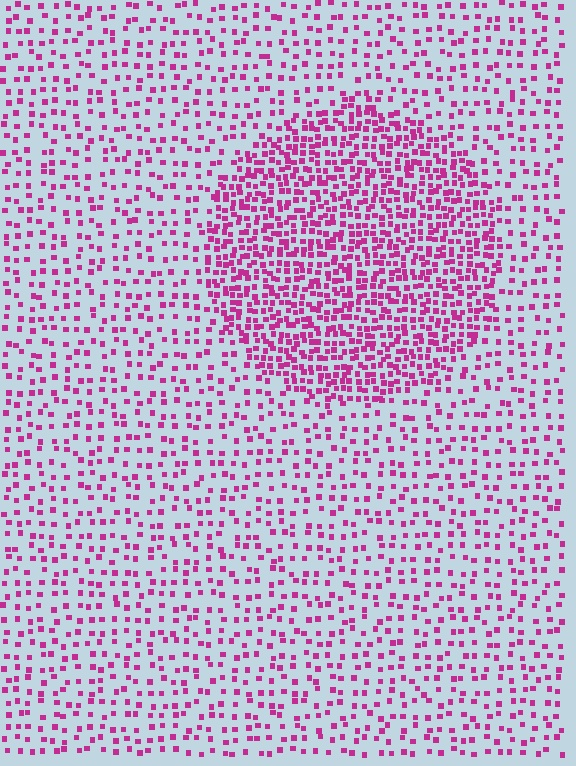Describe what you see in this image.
The image contains small magenta elements arranged at two different densities. A circle-shaped region is visible where the elements are more densely packed than the surrounding area.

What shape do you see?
I see a circle.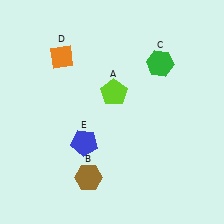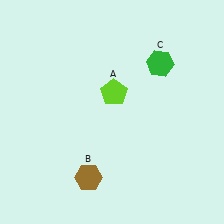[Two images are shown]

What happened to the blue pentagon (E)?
The blue pentagon (E) was removed in Image 2. It was in the bottom-left area of Image 1.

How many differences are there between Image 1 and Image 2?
There are 2 differences between the two images.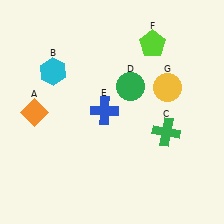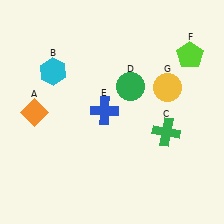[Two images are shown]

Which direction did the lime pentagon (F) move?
The lime pentagon (F) moved right.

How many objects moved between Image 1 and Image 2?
1 object moved between the two images.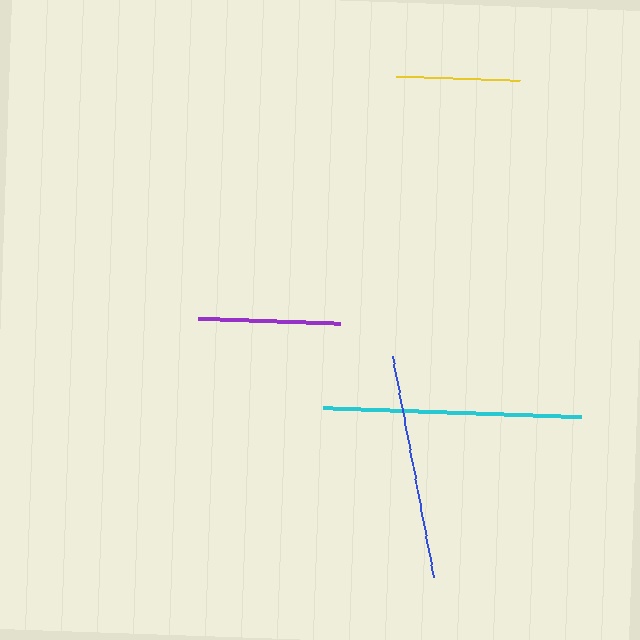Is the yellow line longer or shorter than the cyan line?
The cyan line is longer than the yellow line.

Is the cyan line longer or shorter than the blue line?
The cyan line is longer than the blue line.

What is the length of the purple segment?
The purple segment is approximately 143 pixels long.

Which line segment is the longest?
The cyan line is the longest at approximately 258 pixels.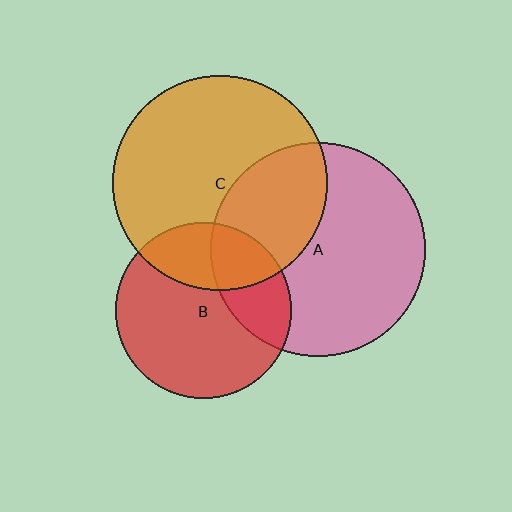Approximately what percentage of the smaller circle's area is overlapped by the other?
Approximately 30%.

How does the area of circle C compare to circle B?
Approximately 1.5 times.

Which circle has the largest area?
Circle C (orange).